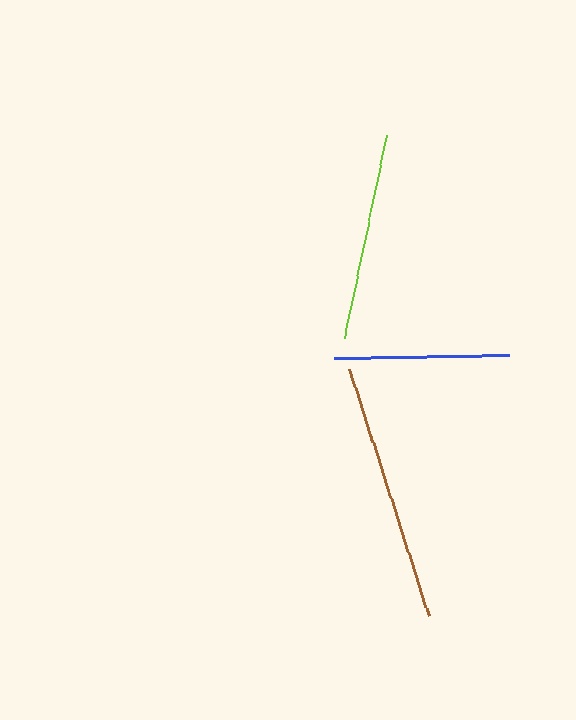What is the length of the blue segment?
The blue segment is approximately 175 pixels long.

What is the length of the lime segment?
The lime segment is approximately 207 pixels long.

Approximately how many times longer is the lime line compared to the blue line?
The lime line is approximately 1.2 times the length of the blue line.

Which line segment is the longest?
The brown line is the longest at approximately 259 pixels.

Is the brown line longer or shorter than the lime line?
The brown line is longer than the lime line.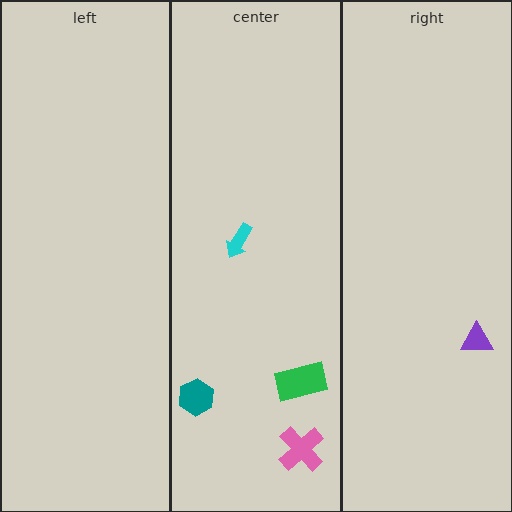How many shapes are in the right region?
1.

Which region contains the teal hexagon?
The center region.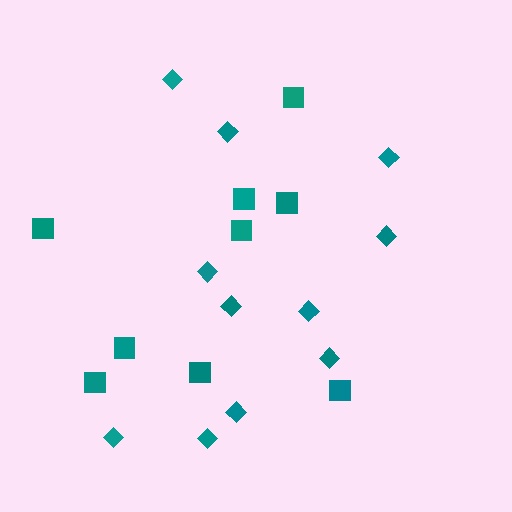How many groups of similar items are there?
There are 2 groups: one group of diamonds (11) and one group of squares (9).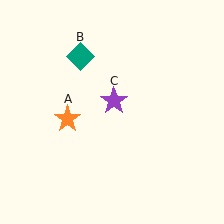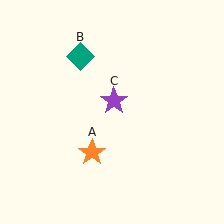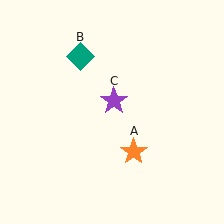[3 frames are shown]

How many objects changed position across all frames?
1 object changed position: orange star (object A).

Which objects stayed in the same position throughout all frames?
Teal diamond (object B) and purple star (object C) remained stationary.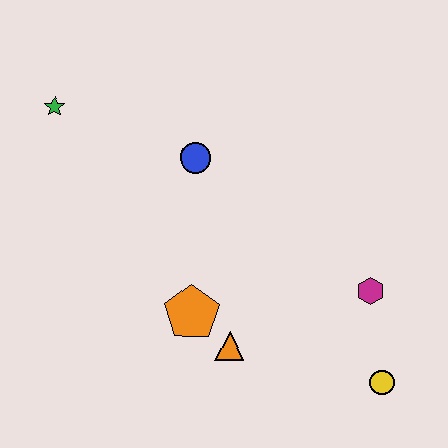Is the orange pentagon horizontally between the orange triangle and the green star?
Yes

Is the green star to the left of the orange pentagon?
Yes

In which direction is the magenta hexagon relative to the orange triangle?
The magenta hexagon is to the right of the orange triangle.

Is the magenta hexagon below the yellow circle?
No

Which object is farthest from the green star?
The yellow circle is farthest from the green star.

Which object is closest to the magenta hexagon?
The yellow circle is closest to the magenta hexagon.